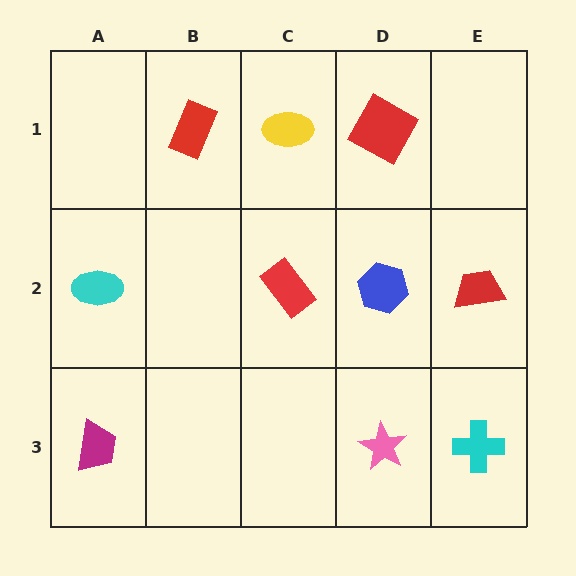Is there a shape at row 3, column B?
No, that cell is empty.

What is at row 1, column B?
A red rectangle.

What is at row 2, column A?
A cyan ellipse.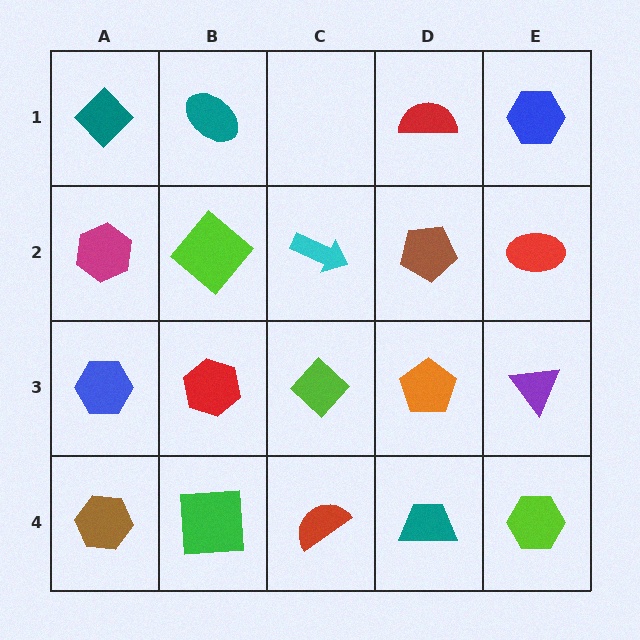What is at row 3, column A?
A blue hexagon.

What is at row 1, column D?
A red semicircle.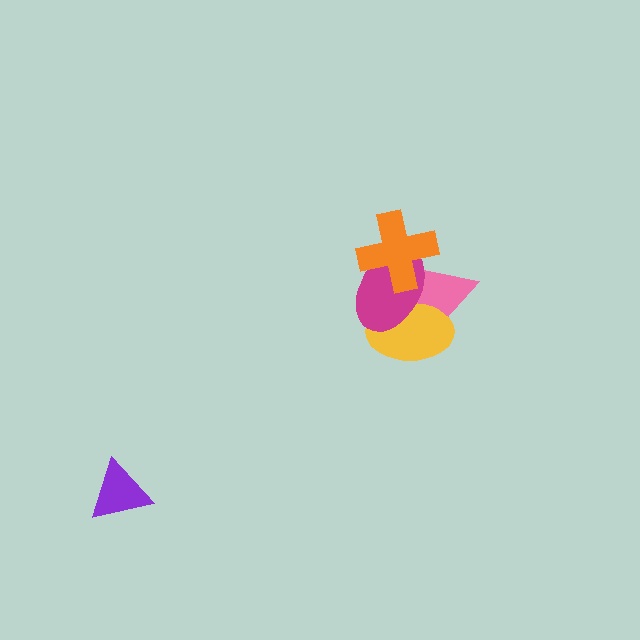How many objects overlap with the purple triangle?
0 objects overlap with the purple triangle.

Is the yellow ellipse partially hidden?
Yes, it is partially covered by another shape.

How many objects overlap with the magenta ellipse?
3 objects overlap with the magenta ellipse.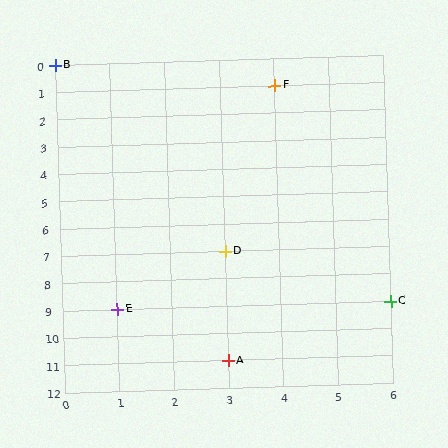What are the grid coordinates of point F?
Point F is at grid coordinates (4, 1).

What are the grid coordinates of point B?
Point B is at grid coordinates (0, 0).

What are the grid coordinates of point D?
Point D is at grid coordinates (3, 7).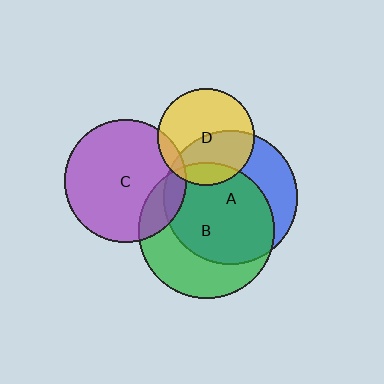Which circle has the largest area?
Circle B (green).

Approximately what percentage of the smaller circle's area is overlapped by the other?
Approximately 15%.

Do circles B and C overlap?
Yes.